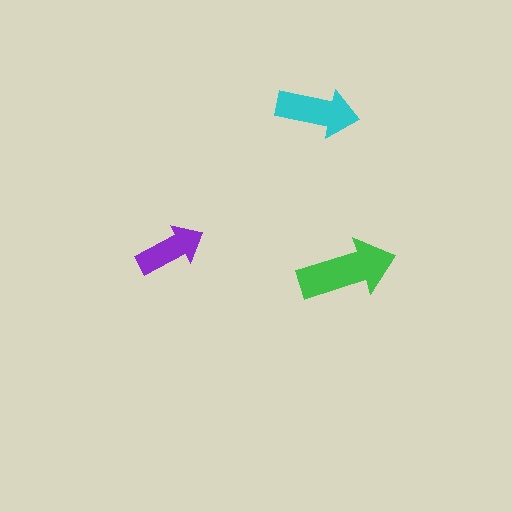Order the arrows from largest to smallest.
the green one, the cyan one, the purple one.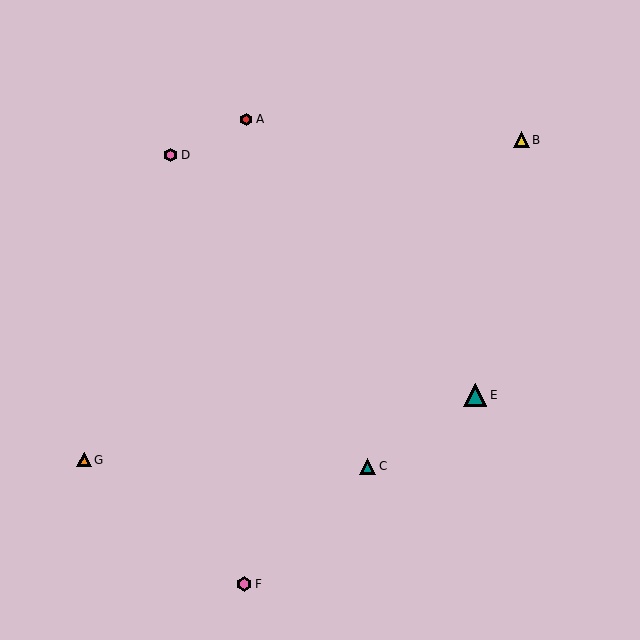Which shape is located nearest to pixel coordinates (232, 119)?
The red hexagon (labeled A) at (246, 119) is nearest to that location.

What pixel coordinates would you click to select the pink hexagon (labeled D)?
Click at (171, 155) to select the pink hexagon D.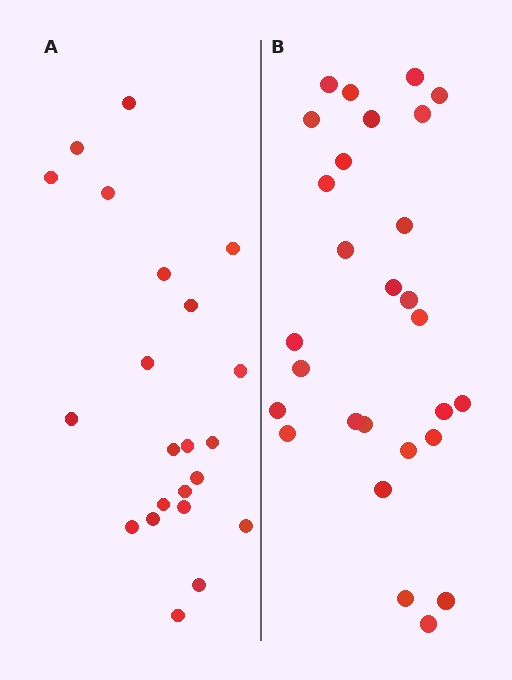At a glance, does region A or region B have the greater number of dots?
Region B (the right region) has more dots.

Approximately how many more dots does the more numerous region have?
Region B has about 6 more dots than region A.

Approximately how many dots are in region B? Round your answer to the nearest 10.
About 30 dots. (The exact count is 28, which rounds to 30.)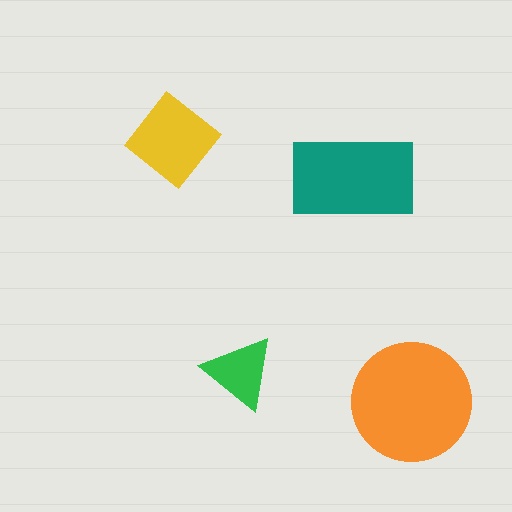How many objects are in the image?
There are 4 objects in the image.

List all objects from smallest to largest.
The green triangle, the yellow diamond, the teal rectangle, the orange circle.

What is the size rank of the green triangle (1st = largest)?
4th.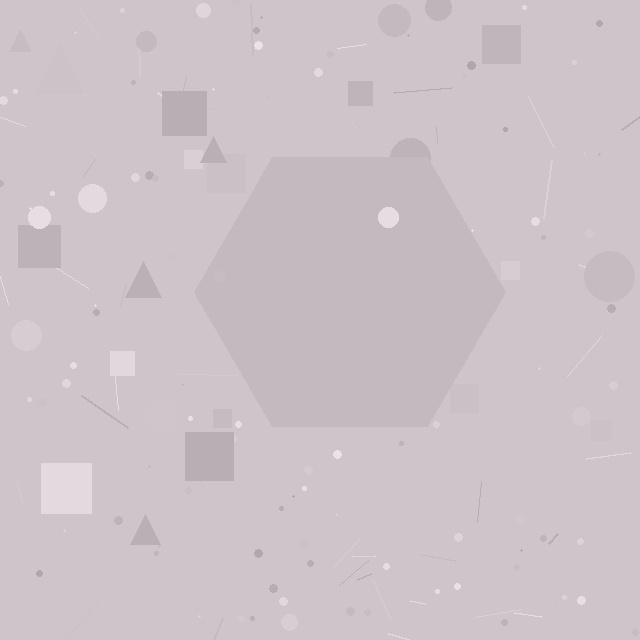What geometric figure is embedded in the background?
A hexagon is embedded in the background.